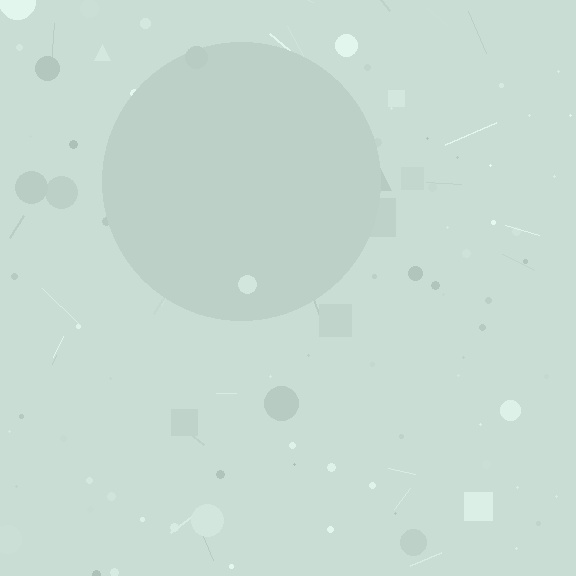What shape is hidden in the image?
A circle is hidden in the image.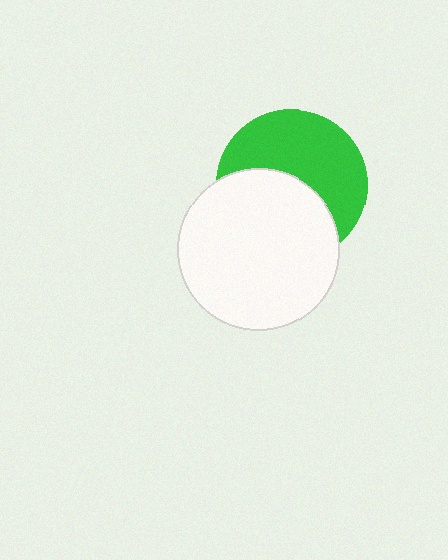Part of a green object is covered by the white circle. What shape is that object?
It is a circle.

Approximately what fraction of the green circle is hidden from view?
Roughly 47% of the green circle is hidden behind the white circle.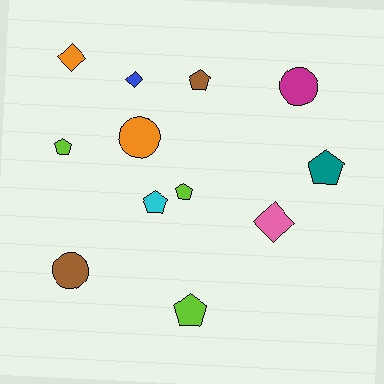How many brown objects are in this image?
There are 2 brown objects.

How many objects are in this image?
There are 12 objects.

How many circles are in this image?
There are 3 circles.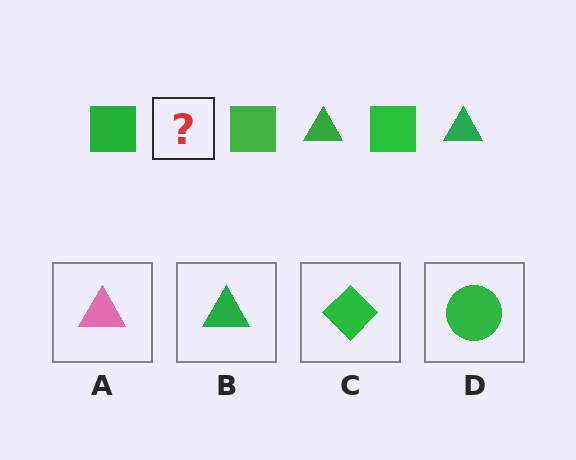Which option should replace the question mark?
Option B.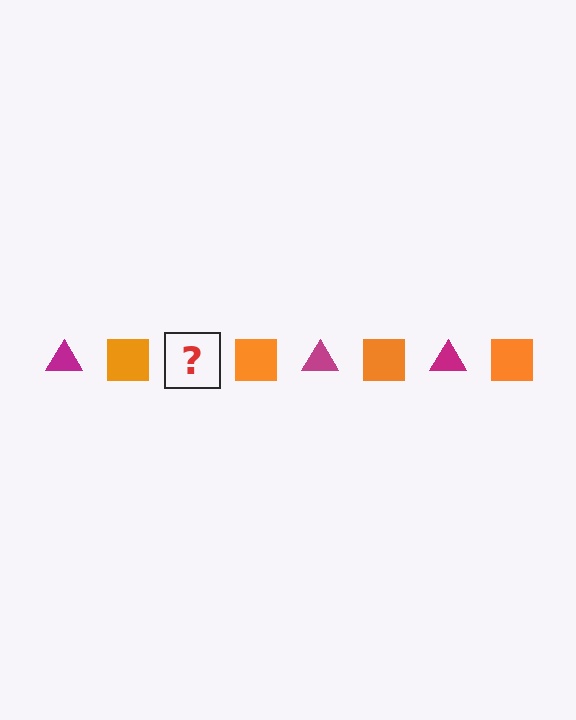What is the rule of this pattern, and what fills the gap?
The rule is that the pattern alternates between magenta triangle and orange square. The gap should be filled with a magenta triangle.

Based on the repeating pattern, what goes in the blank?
The blank should be a magenta triangle.